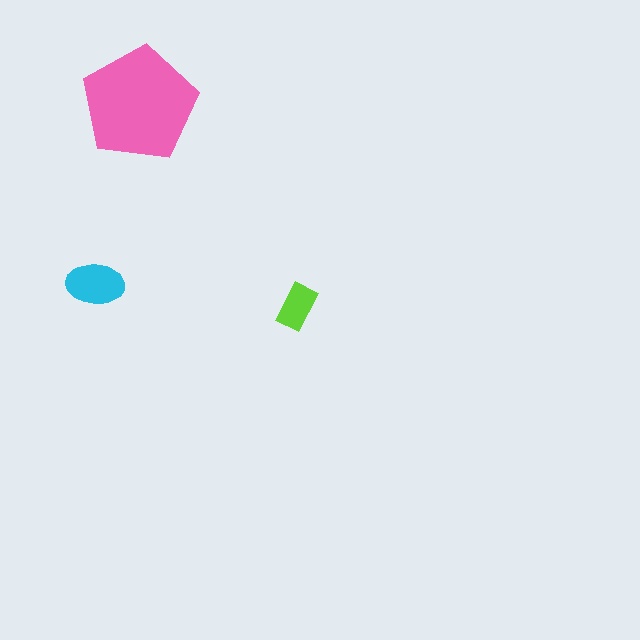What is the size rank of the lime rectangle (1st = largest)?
3rd.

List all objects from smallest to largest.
The lime rectangle, the cyan ellipse, the pink pentagon.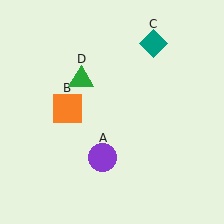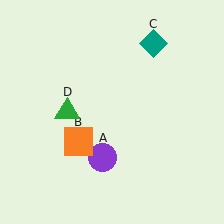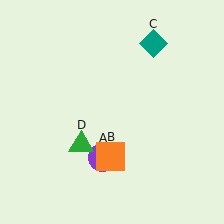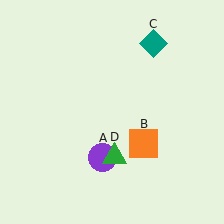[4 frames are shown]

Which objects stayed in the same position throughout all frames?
Purple circle (object A) and teal diamond (object C) remained stationary.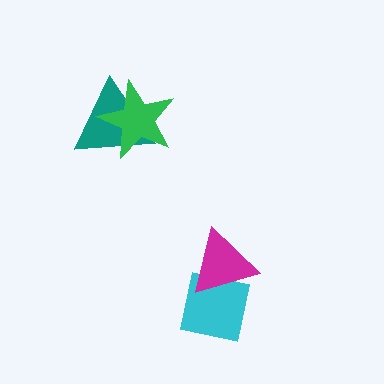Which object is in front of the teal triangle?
The green star is in front of the teal triangle.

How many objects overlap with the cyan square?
1 object overlaps with the cyan square.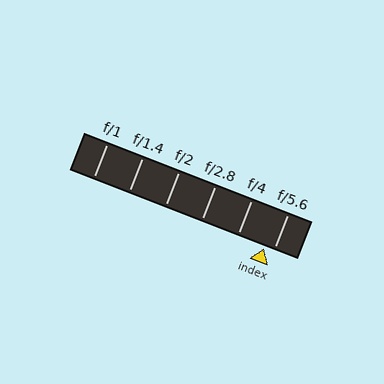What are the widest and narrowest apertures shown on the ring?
The widest aperture shown is f/1 and the narrowest is f/5.6.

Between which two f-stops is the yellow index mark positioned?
The index mark is between f/4 and f/5.6.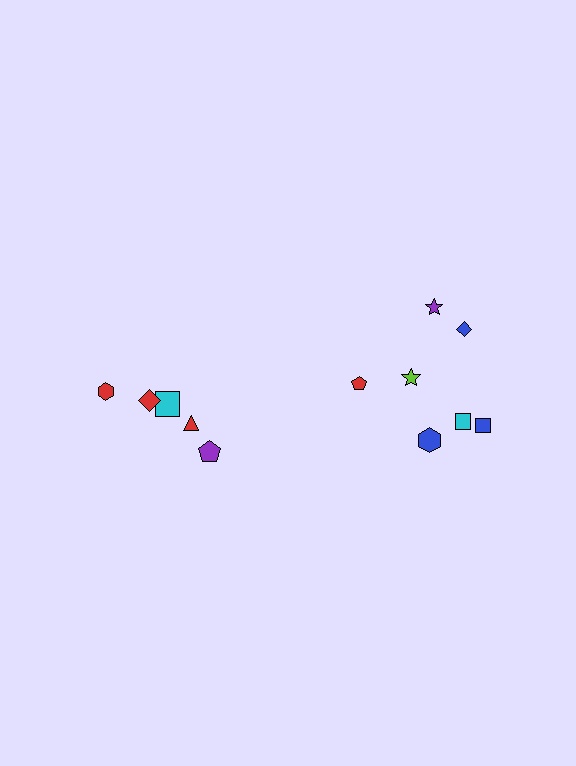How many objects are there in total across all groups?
There are 12 objects.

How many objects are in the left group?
There are 5 objects.